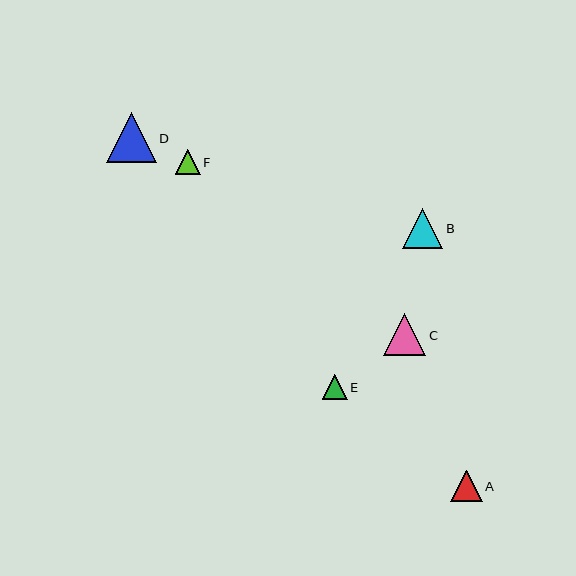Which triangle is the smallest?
Triangle E is the smallest with a size of approximately 25 pixels.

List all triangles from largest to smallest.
From largest to smallest: D, C, B, A, F, E.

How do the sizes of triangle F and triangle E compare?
Triangle F and triangle E are approximately the same size.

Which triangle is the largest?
Triangle D is the largest with a size of approximately 50 pixels.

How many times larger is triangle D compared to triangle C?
Triangle D is approximately 1.2 times the size of triangle C.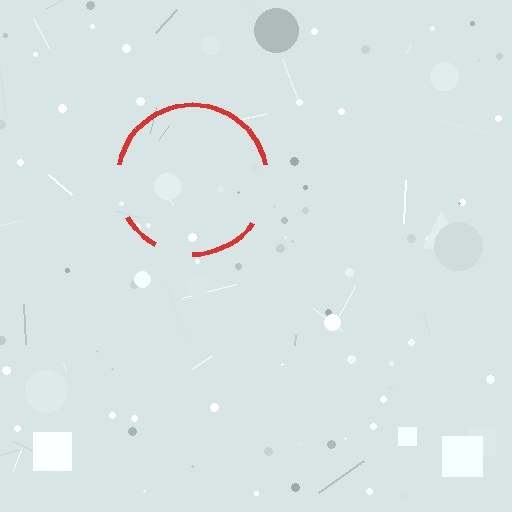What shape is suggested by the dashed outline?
The dashed outline suggests a circle.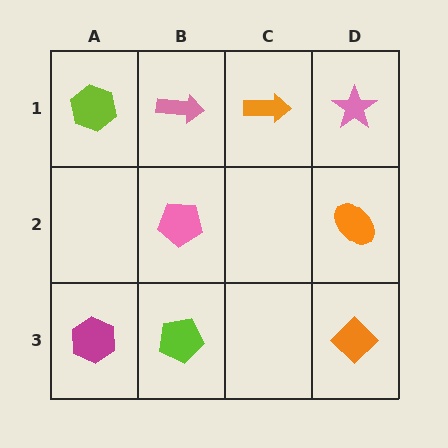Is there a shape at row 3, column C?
No, that cell is empty.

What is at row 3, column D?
An orange diamond.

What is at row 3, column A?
A magenta hexagon.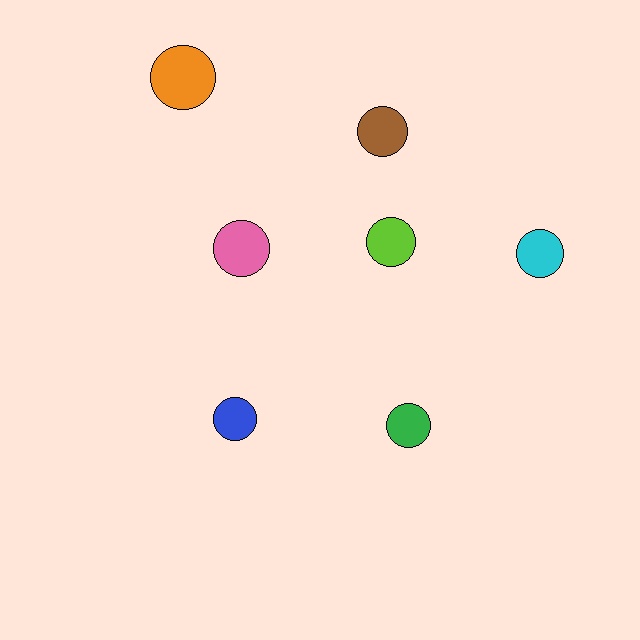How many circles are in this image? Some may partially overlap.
There are 7 circles.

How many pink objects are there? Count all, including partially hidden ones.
There is 1 pink object.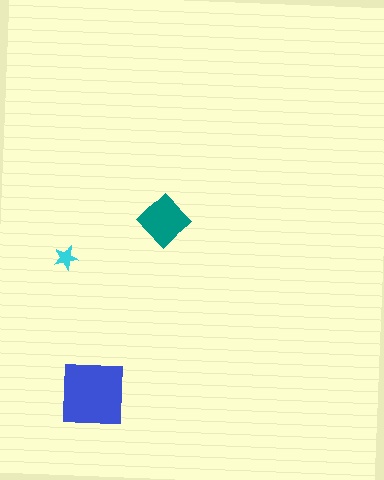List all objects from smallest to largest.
The cyan star, the teal diamond, the blue square.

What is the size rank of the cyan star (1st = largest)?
3rd.